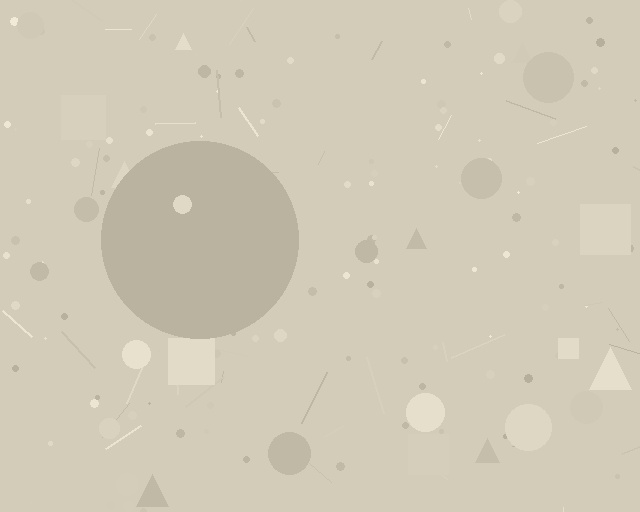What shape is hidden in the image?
A circle is hidden in the image.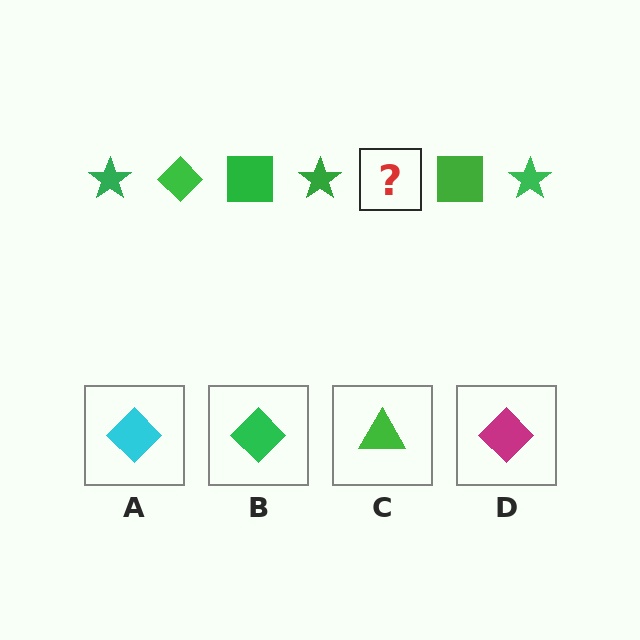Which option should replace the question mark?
Option B.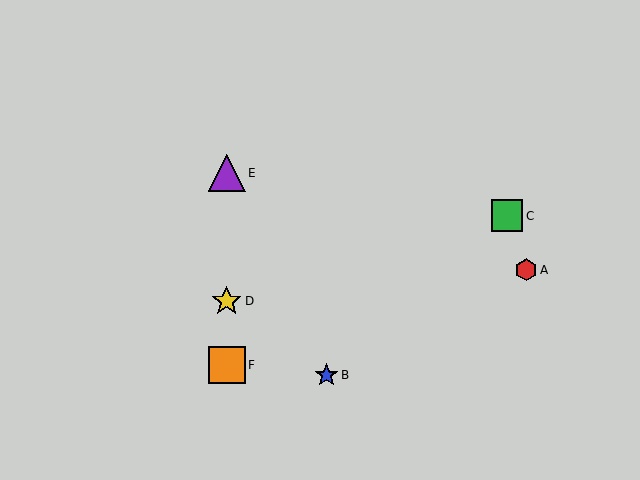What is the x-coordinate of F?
Object F is at x≈227.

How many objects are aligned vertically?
3 objects (D, E, F) are aligned vertically.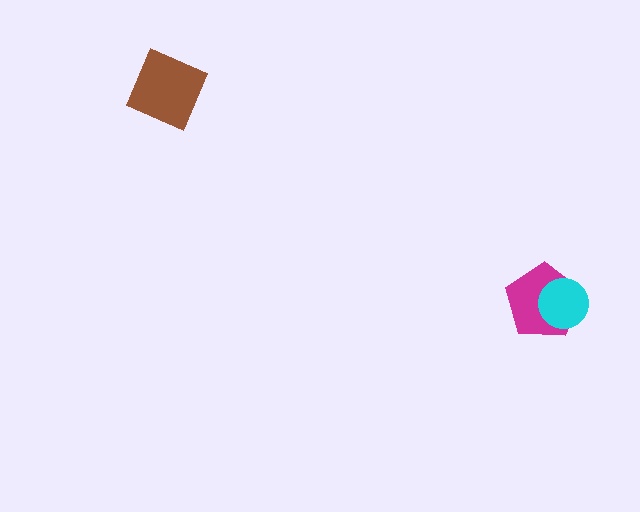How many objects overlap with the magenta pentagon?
1 object overlaps with the magenta pentagon.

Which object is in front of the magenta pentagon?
The cyan circle is in front of the magenta pentagon.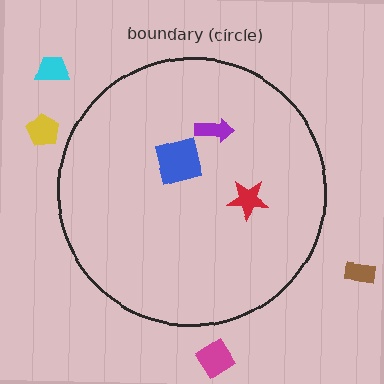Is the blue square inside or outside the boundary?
Inside.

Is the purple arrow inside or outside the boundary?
Inside.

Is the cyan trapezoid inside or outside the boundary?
Outside.